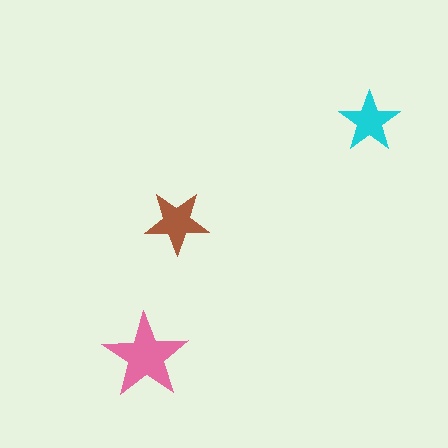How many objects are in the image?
There are 3 objects in the image.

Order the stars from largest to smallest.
the pink one, the brown one, the cyan one.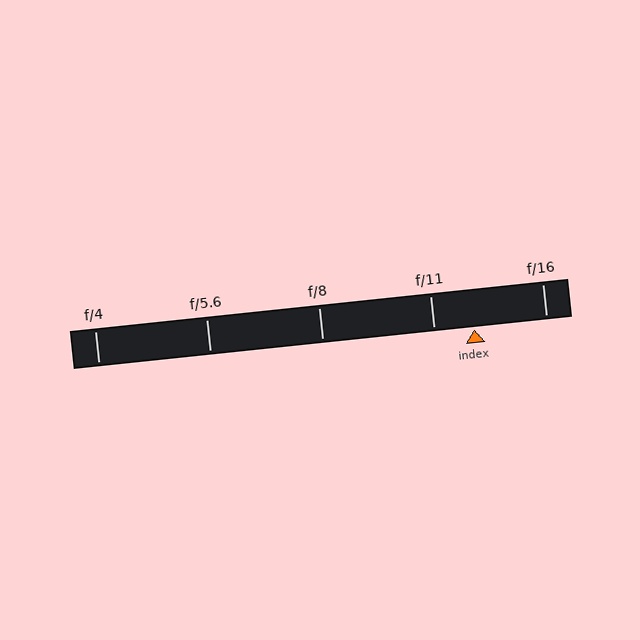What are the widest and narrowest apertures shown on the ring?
The widest aperture shown is f/4 and the narrowest is f/16.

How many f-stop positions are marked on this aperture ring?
There are 5 f-stop positions marked.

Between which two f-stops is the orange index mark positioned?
The index mark is between f/11 and f/16.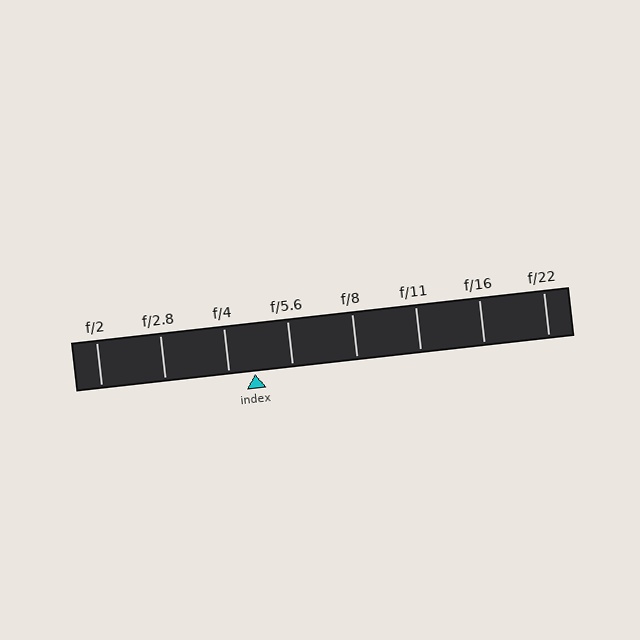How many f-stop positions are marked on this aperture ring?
There are 8 f-stop positions marked.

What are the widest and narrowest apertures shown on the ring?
The widest aperture shown is f/2 and the narrowest is f/22.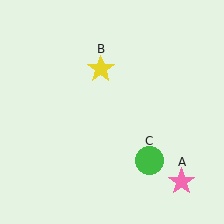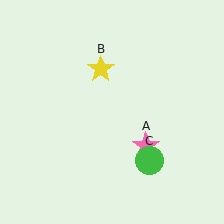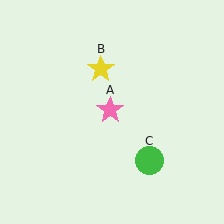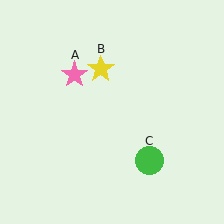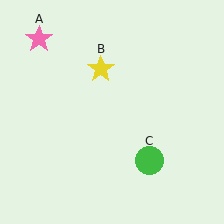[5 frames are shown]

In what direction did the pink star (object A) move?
The pink star (object A) moved up and to the left.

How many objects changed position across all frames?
1 object changed position: pink star (object A).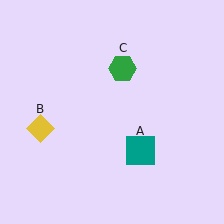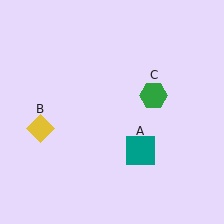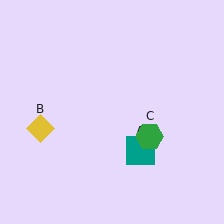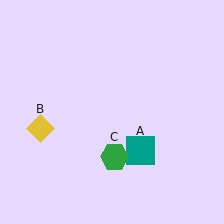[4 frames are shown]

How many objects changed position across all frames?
1 object changed position: green hexagon (object C).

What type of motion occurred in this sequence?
The green hexagon (object C) rotated clockwise around the center of the scene.